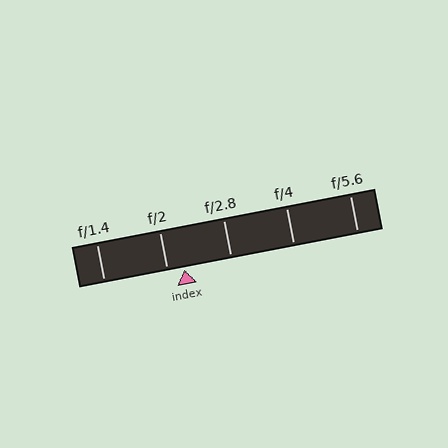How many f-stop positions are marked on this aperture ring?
There are 5 f-stop positions marked.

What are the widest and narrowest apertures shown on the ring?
The widest aperture shown is f/1.4 and the narrowest is f/5.6.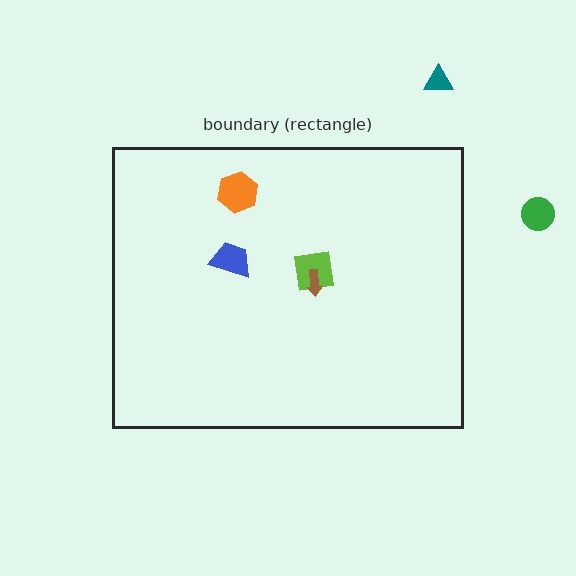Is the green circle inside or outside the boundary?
Outside.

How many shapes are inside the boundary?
4 inside, 2 outside.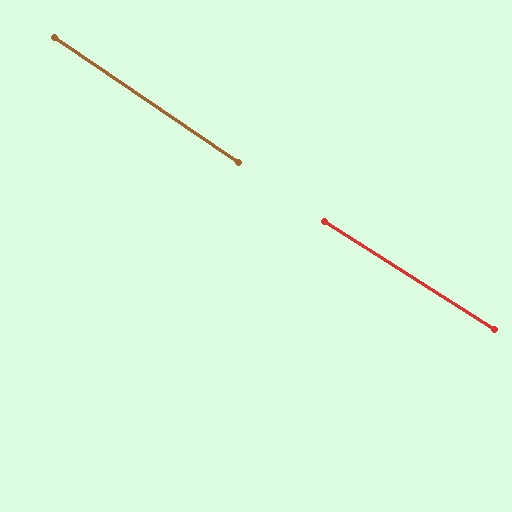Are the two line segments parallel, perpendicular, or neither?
Parallel — their directions differ by only 1.8°.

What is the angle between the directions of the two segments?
Approximately 2 degrees.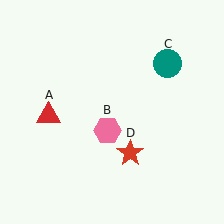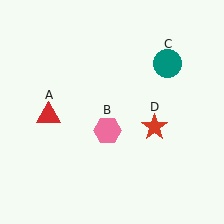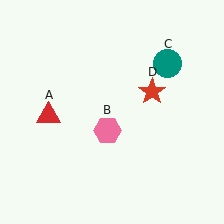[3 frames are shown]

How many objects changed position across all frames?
1 object changed position: red star (object D).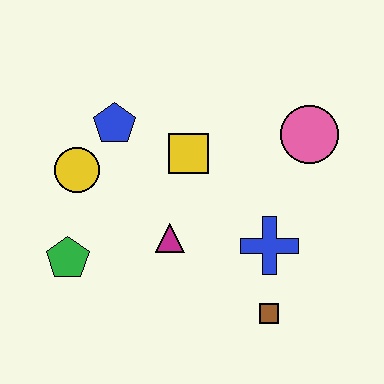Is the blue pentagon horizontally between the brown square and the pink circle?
No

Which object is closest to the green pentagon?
The yellow circle is closest to the green pentagon.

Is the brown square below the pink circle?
Yes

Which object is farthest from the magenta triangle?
The pink circle is farthest from the magenta triangle.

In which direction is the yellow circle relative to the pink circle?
The yellow circle is to the left of the pink circle.